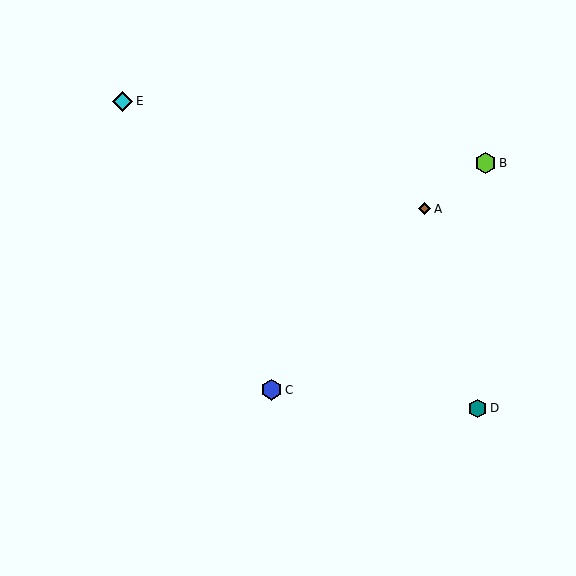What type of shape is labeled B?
Shape B is a lime hexagon.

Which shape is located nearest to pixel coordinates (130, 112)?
The cyan diamond (labeled E) at (123, 101) is nearest to that location.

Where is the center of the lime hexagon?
The center of the lime hexagon is at (486, 163).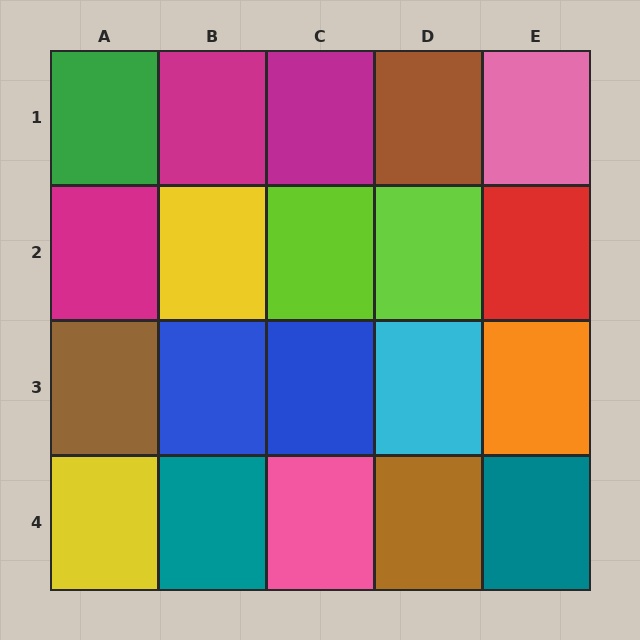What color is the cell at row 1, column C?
Magenta.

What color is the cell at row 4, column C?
Pink.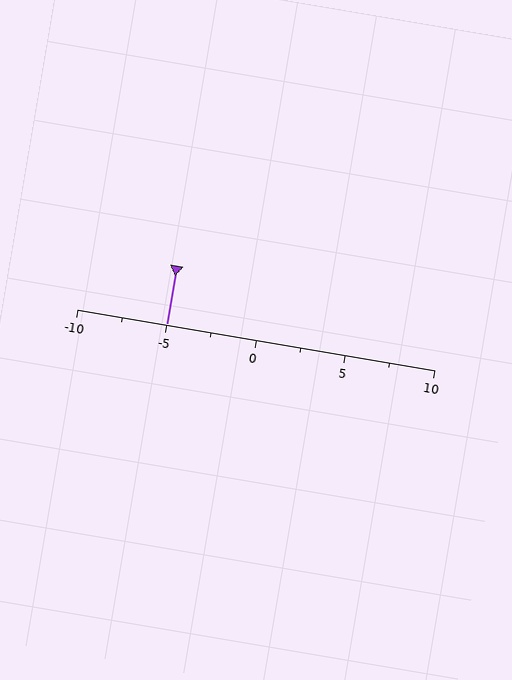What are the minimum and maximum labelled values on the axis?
The axis runs from -10 to 10.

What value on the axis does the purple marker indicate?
The marker indicates approximately -5.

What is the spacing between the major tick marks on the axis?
The major ticks are spaced 5 apart.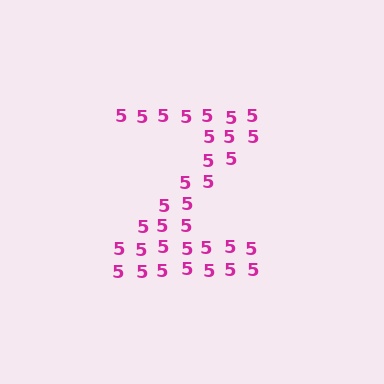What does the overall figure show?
The overall figure shows the letter Z.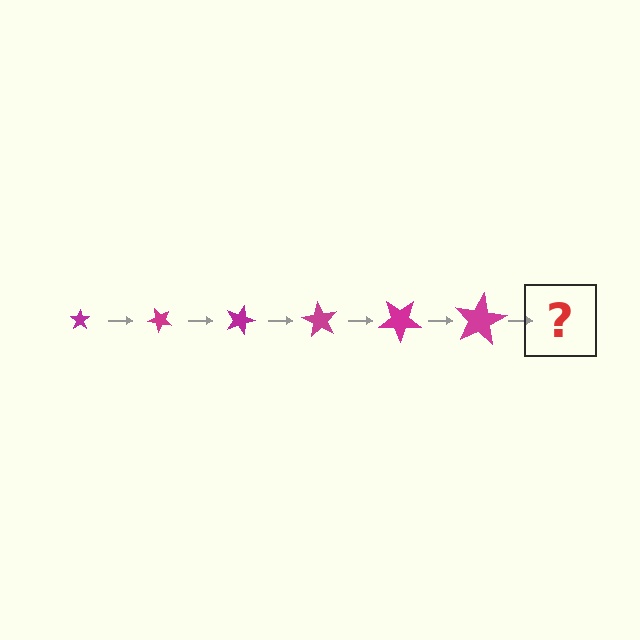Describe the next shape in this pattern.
It should be a star, larger than the previous one and rotated 270 degrees from the start.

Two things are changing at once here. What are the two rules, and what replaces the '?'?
The two rules are that the star grows larger each step and it rotates 45 degrees each step. The '?' should be a star, larger than the previous one and rotated 270 degrees from the start.